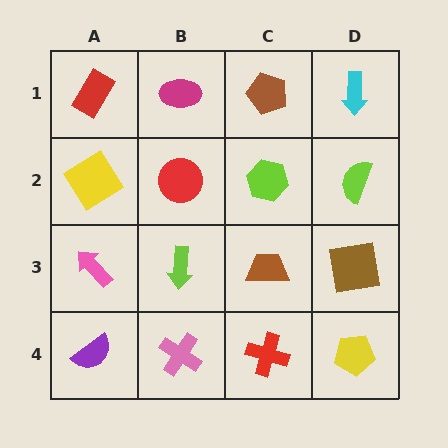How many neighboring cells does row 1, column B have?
3.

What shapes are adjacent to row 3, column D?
A lime semicircle (row 2, column D), a yellow pentagon (row 4, column D), a brown trapezoid (row 3, column C).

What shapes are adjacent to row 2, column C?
A brown pentagon (row 1, column C), a brown trapezoid (row 3, column C), a red circle (row 2, column B), a lime semicircle (row 2, column D).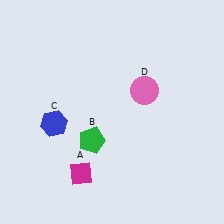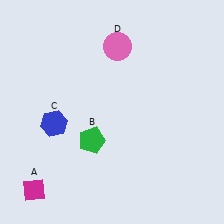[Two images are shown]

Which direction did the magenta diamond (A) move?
The magenta diamond (A) moved left.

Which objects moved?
The objects that moved are: the magenta diamond (A), the pink circle (D).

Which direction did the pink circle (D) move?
The pink circle (D) moved up.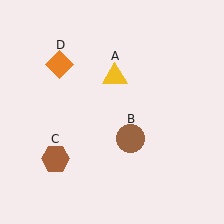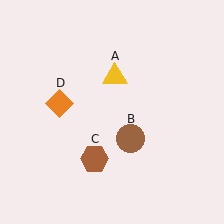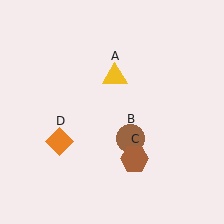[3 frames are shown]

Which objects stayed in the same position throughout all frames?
Yellow triangle (object A) and brown circle (object B) remained stationary.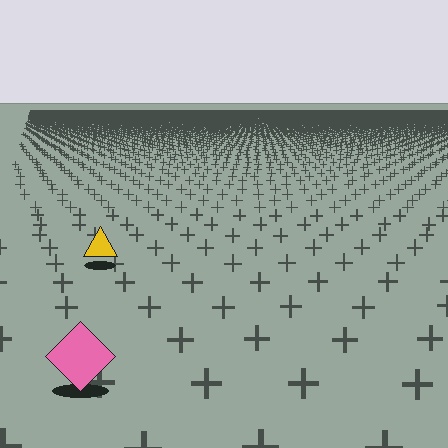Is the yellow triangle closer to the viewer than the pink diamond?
No. The pink diamond is closer — you can tell from the texture gradient: the ground texture is coarser near it.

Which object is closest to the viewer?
The pink diamond is closest. The texture marks near it are larger and more spread out.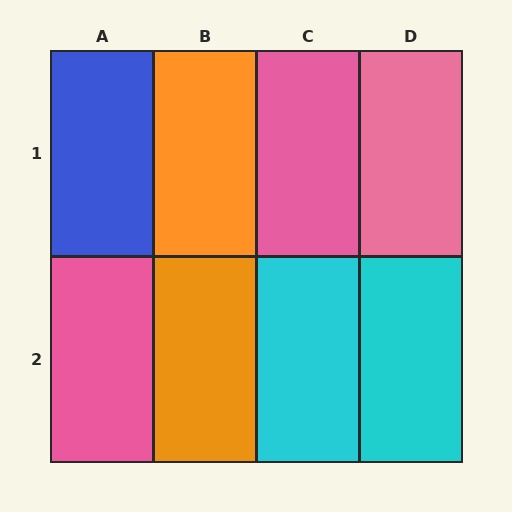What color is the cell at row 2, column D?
Cyan.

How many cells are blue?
1 cell is blue.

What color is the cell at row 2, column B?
Orange.